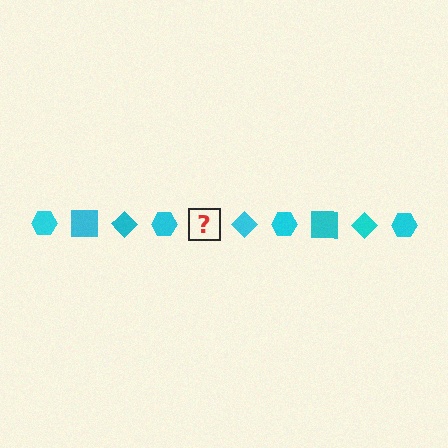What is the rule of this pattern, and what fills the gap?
The rule is that the pattern cycles through hexagon, square, diamond shapes in cyan. The gap should be filled with a cyan square.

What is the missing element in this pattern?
The missing element is a cyan square.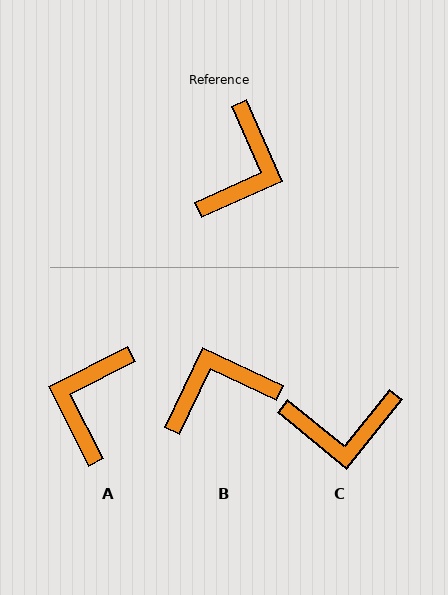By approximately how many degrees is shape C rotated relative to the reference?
Approximately 63 degrees clockwise.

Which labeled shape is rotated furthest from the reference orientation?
A, about 177 degrees away.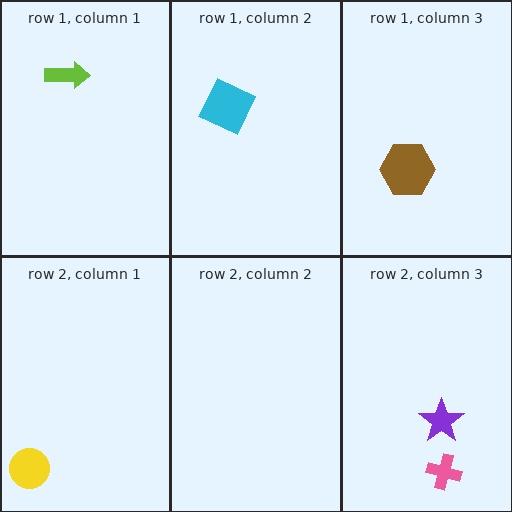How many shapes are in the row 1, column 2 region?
1.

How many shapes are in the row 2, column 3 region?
2.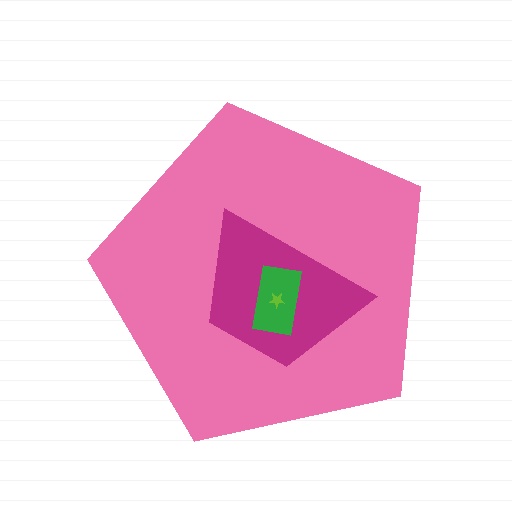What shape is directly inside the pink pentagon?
The magenta trapezoid.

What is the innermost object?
The lime star.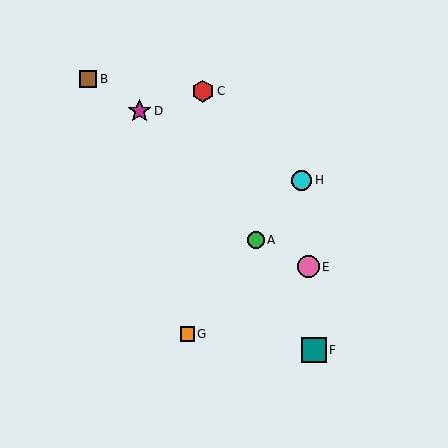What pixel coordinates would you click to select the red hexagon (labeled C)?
Click at (203, 91) to select the red hexagon C.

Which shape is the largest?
The teal square (labeled F) is the largest.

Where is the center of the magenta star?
The center of the magenta star is at (139, 111).